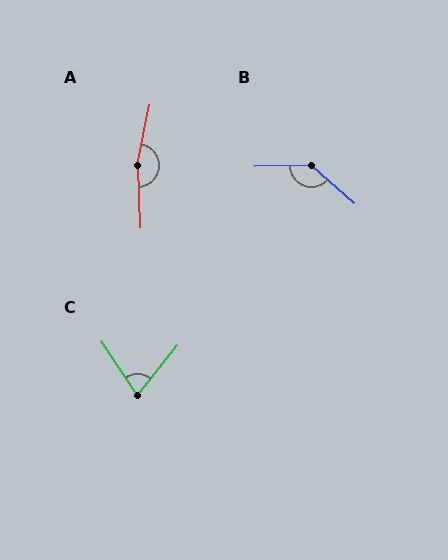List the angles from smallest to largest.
C (72°), B (137°), A (166°).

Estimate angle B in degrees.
Approximately 137 degrees.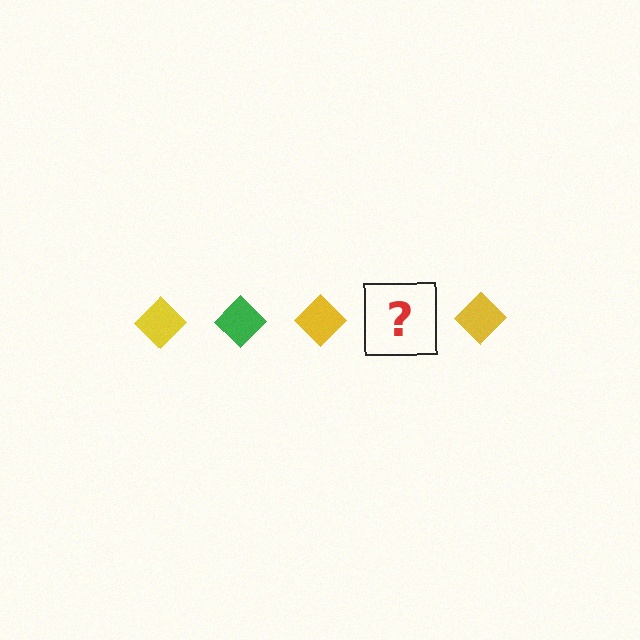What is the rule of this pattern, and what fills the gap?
The rule is that the pattern cycles through yellow, green diamonds. The gap should be filled with a green diamond.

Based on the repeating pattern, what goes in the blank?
The blank should be a green diamond.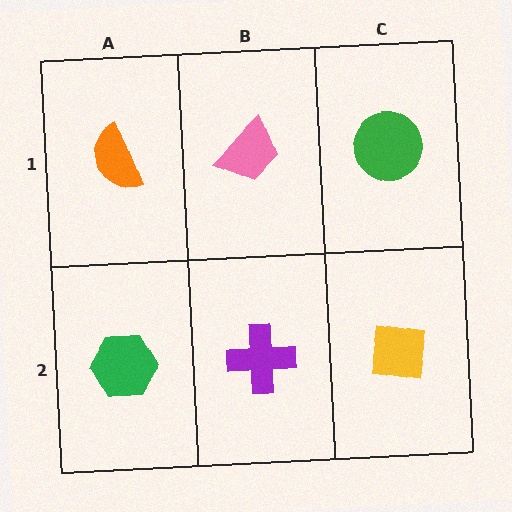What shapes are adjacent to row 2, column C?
A green circle (row 1, column C), a purple cross (row 2, column B).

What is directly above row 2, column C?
A green circle.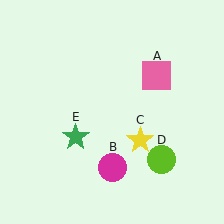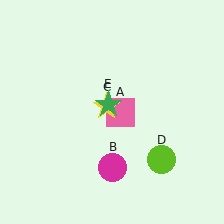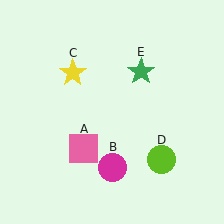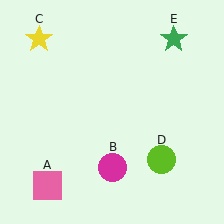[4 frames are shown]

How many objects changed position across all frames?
3 objects changed position: pink square (object A), yellow star (object C), green star (object E).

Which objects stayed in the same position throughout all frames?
Magenta circle (object B) and lime circle (object D) remained stationary.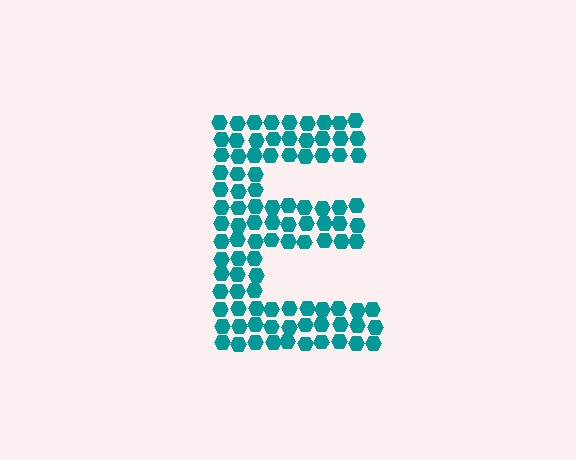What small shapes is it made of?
It is made of small hexagons.